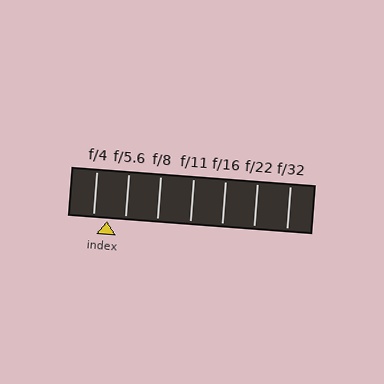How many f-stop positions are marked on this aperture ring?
There are 7 f-stop positions marked.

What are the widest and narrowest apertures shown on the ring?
The widest aperture shown is f/4 and the narrowest is f/32.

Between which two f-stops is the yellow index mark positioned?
The index mark is between f/4 and f/5.6.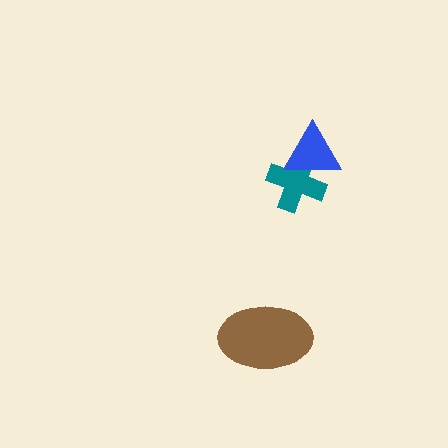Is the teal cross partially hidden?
Yes, it is partially covered by another shape.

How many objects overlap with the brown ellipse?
0 objects overlap with the brown ellipse.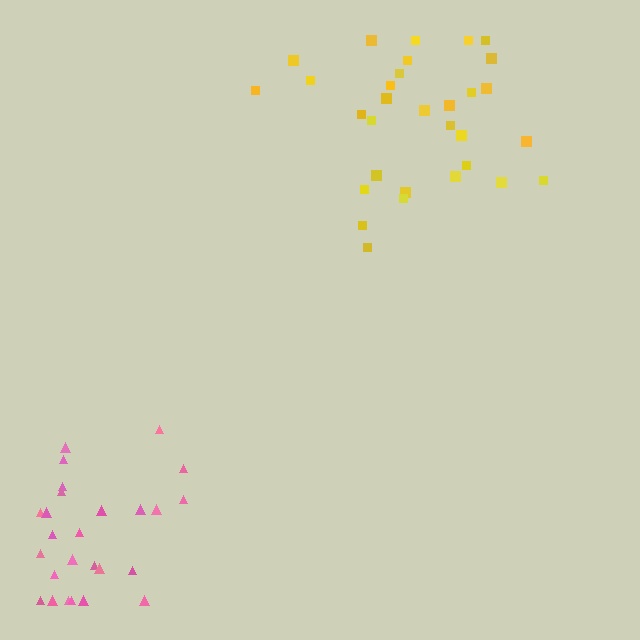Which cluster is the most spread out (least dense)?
Yellow.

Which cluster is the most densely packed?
Pink.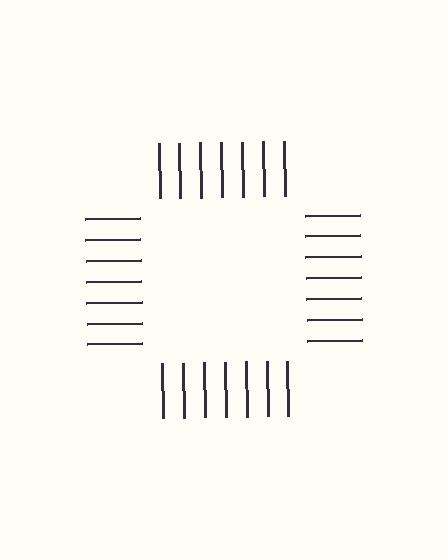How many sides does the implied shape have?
4 sides — the line-ends trace a square.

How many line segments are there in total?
28 — 7 along each of the 4 edges.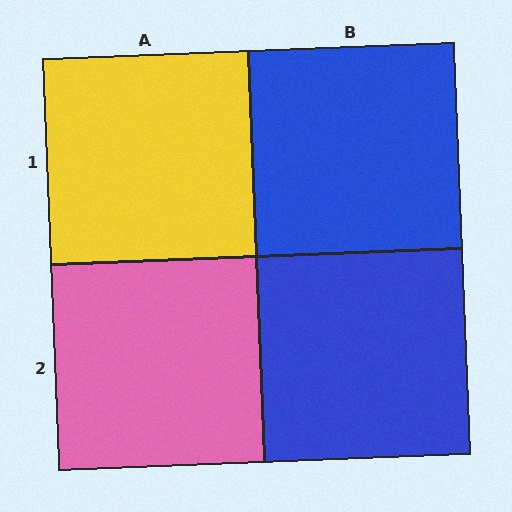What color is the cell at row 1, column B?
Blue.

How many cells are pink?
1 cell is pink.